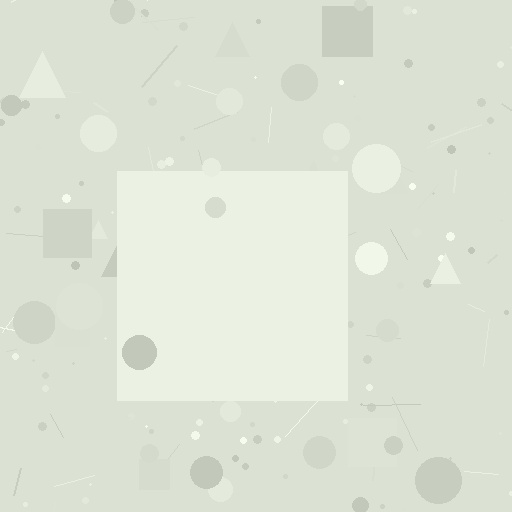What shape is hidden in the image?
A square is hidden in the image.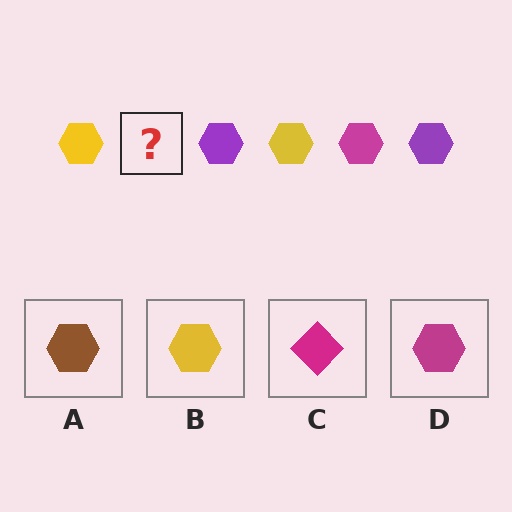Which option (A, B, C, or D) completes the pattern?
D.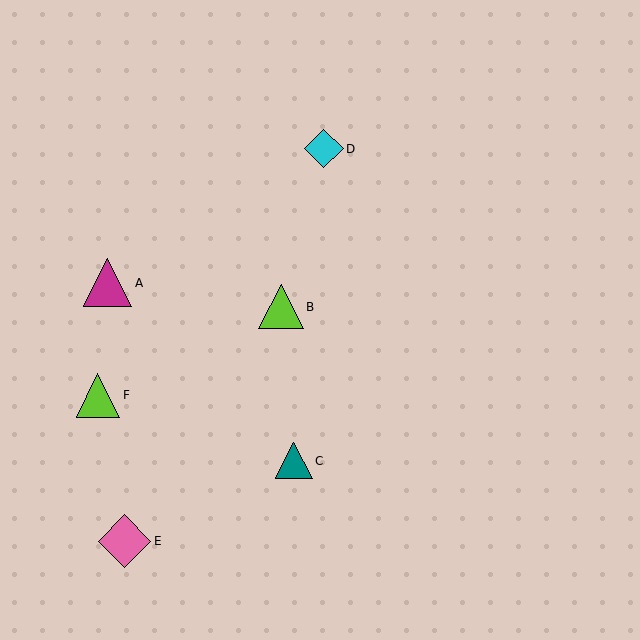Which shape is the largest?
The pink diamond (labeled E) is the largest.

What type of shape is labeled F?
Shape F is a lime triangle.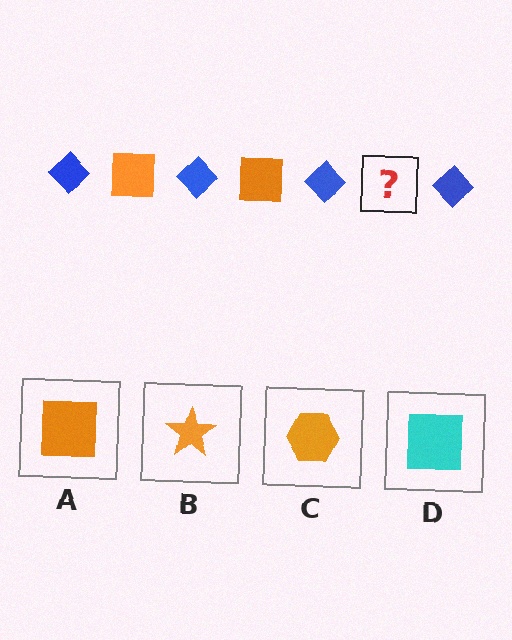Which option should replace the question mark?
Option A.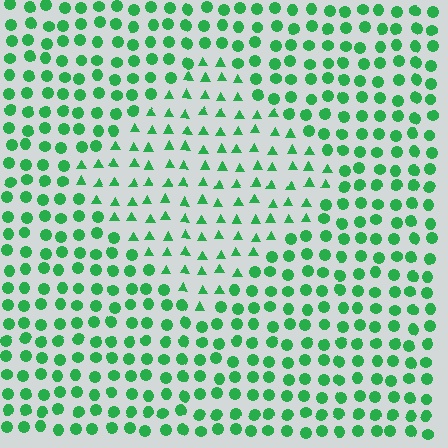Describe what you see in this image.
The image is filled with small green elements arranged in a uniform grid. A diamond-shaped region contains triangles, while the surrounding area contains circles. The boundary is defined purely by the change in element shape.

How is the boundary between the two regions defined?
The boundary is defined by a change in element shape: triangles inside vs. circles outside. All elements share the same color and spacing.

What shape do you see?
I see a diamond.